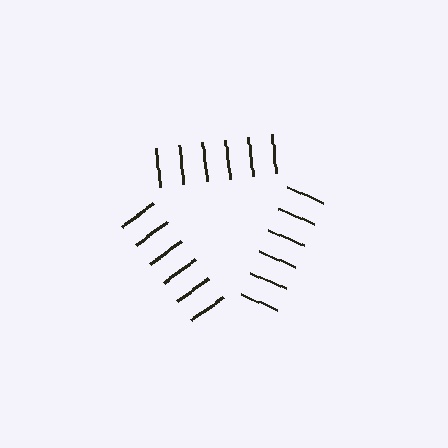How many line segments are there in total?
18 — 6 along each of the 3 edges.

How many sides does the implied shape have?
3 sides — the line-ends trace a triangle.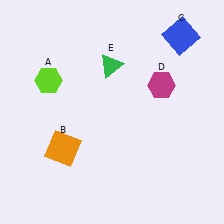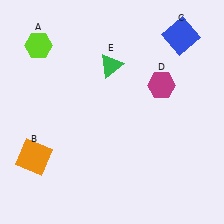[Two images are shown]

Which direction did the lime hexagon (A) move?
The lime hexagon (A) moved up.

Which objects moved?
The objects that moved are: the lime hexagon (A), the orange square (B).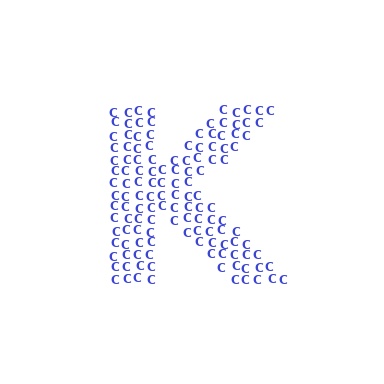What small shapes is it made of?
It is made of small letter C's.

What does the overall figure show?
The overall figure shows the letter K.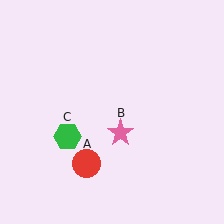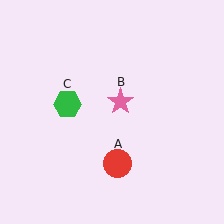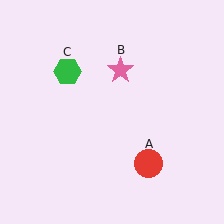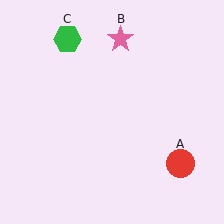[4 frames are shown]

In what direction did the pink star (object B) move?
The pink star (object B) moved up.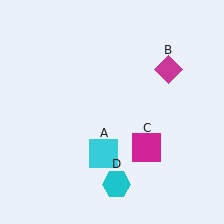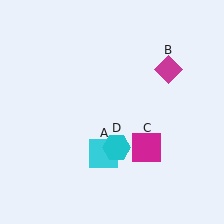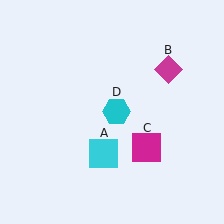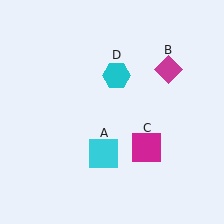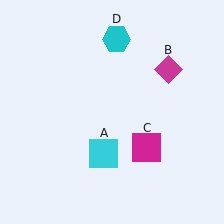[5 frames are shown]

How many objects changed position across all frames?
1 object changed position: cyan hexagon (object D).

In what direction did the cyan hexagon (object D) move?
The cyan hexagon (object D) moved up.